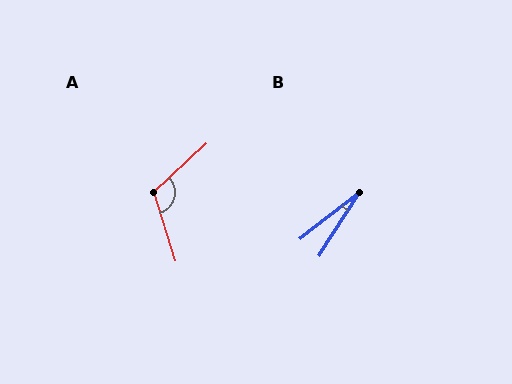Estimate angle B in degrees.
Approximately 20 degrees.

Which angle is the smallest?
B, at approximately 20 degrees.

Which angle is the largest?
A, at approximately 115 degrees.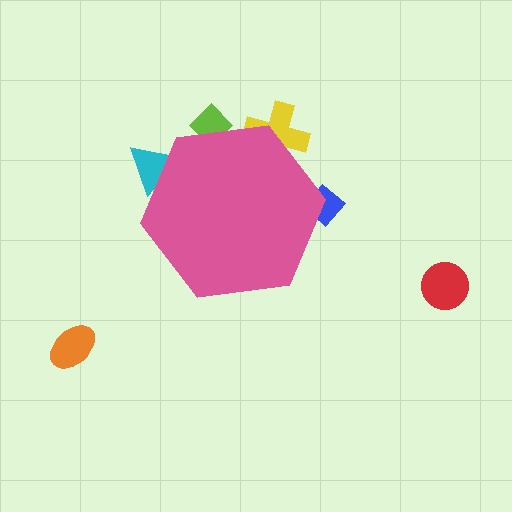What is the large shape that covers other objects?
A pink hexagon.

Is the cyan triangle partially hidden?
Yes, the cyan triangle is partially hidden behind the pink hexagon.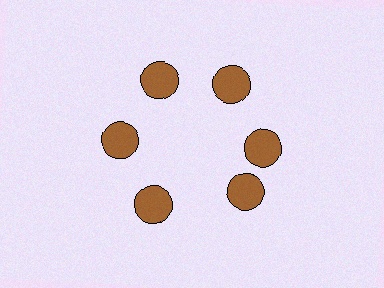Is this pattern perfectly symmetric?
No. The 6 brown circles are arranged in a ring, but one element near the 5 o'clock position is rotated out of alignment along the ring, breaking the 6-fold rotational symmetry.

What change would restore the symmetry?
The symmetry would be restored by rotating it back into even spacing with its neighbors so that all 6 circles sit at equal angles and equal distance from the center.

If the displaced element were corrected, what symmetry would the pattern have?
It would have 6-fold rotational symmetry — the pattern would map onto itself every 60 degrees.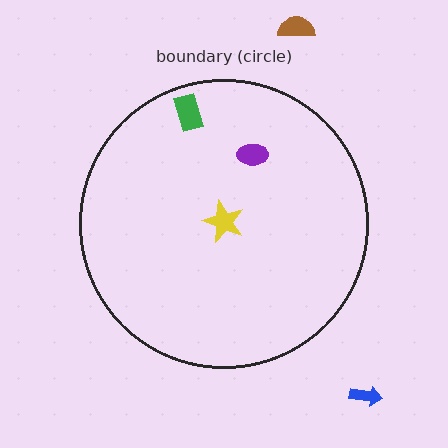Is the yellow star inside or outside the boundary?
Inside.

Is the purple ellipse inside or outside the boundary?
Inside.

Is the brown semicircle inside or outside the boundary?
Outside.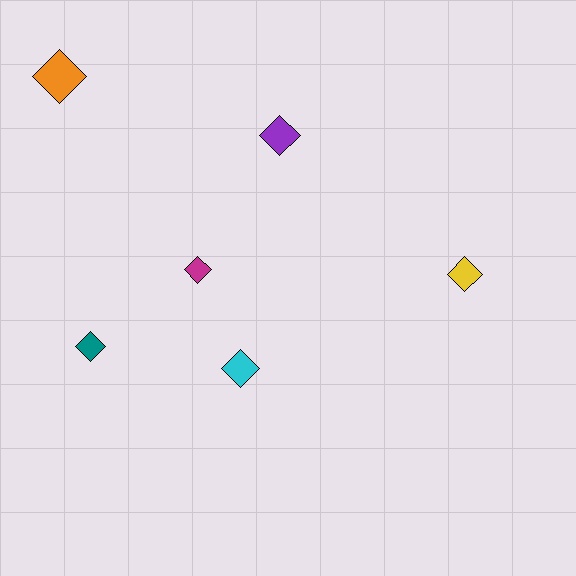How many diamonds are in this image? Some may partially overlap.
There are 6 diamonds.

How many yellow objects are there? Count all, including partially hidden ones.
There is 1 yellow object.